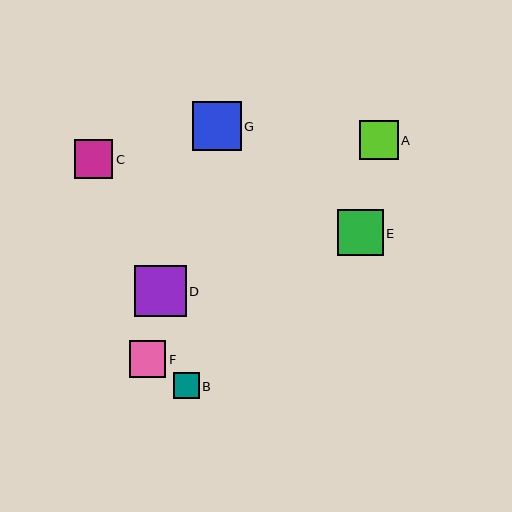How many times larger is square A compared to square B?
Square A is approximately 1.5 times the size of square B.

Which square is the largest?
Square D is the largest with a size of approximately 52 pixels.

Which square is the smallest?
Square B is the smallest with a size of approximately 26 pixels.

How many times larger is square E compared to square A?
Square E is approximately 1.2 times the size of square A.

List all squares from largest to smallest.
From largest to smallest: D, G, E, A, C, F, B.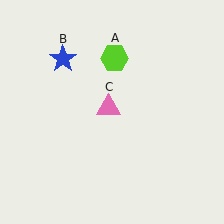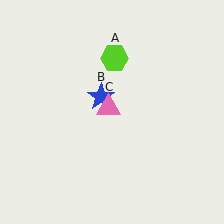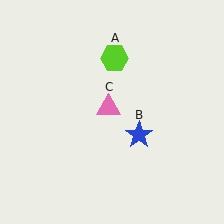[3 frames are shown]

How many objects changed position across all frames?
1 object changed position: blue star (object B).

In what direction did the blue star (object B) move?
The blue star (object B) moved down and to the right.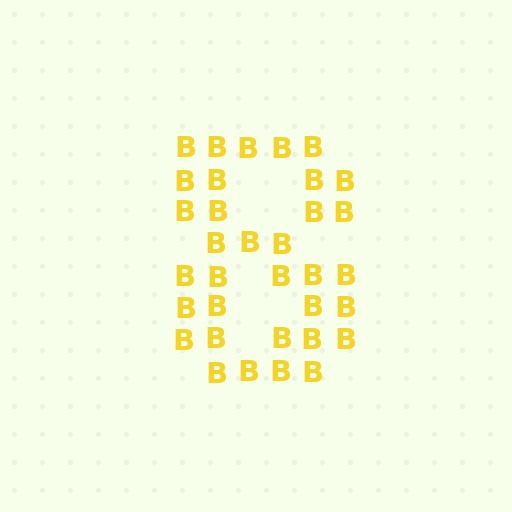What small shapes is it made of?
It is made of small letter B's.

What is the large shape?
The large shape is the digit 8.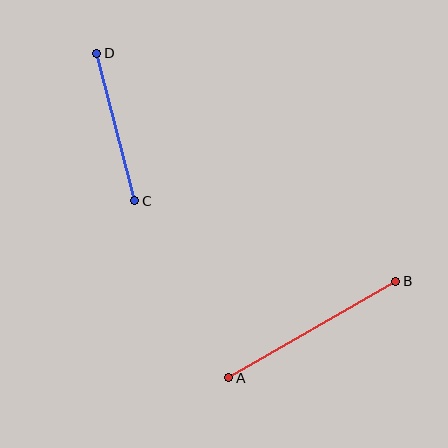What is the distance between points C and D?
The distance is approximately 152 pixels.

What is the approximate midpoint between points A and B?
The midpoint is at approximately (312, 330) pixels.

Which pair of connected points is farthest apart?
Points A and B are farthest apart.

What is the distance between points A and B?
The distance is approximately 193 pixels.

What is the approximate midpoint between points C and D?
The midpoint is at approximately (116, 127) pixels.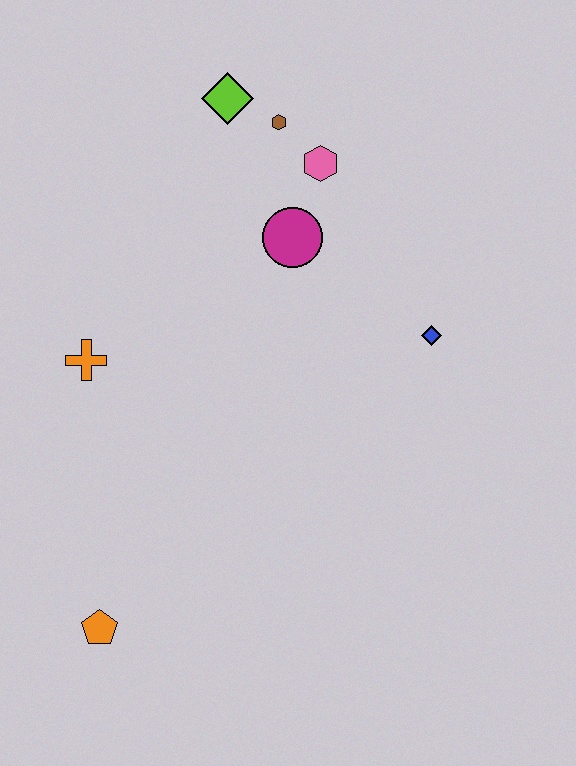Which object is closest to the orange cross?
The magenta circle is closest to the orange cross.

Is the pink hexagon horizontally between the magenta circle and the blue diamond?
Yes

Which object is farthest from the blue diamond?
The orange pentagon is farthest from the blue diamond.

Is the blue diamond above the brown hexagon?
No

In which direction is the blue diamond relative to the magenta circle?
The blue diamond is to the right of the magenta circle.